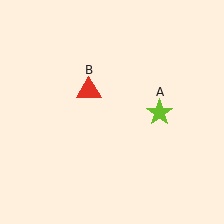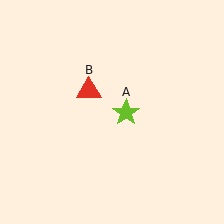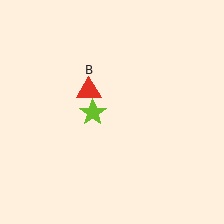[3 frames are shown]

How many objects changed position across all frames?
1 object changed position: lime star (object A).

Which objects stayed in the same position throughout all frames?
Red triangle (object B) remained stationary.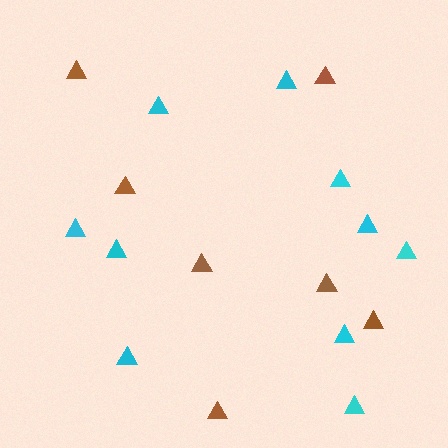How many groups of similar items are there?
There are 2 groups: one group of cyan triangles (10) and one group of brown triangles (7).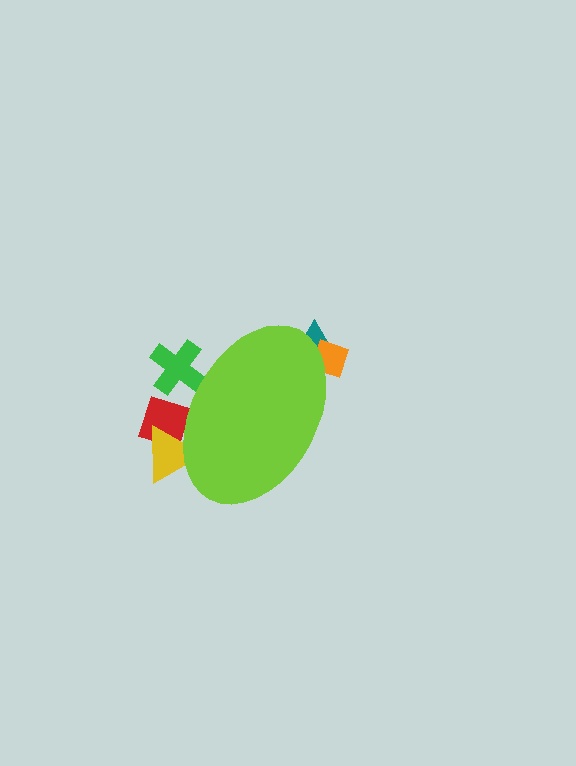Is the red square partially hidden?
Yes, the red square is partially hidden behind the lime ellipse.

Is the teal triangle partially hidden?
Yes, the teal triangle is partially hidden behind the lime ellipse.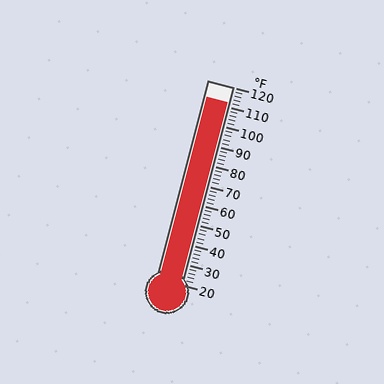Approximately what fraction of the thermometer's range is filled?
The thermometer is filled to approximately 90% of its range.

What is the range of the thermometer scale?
The thermometer scale ranges from 20°F to 120°F.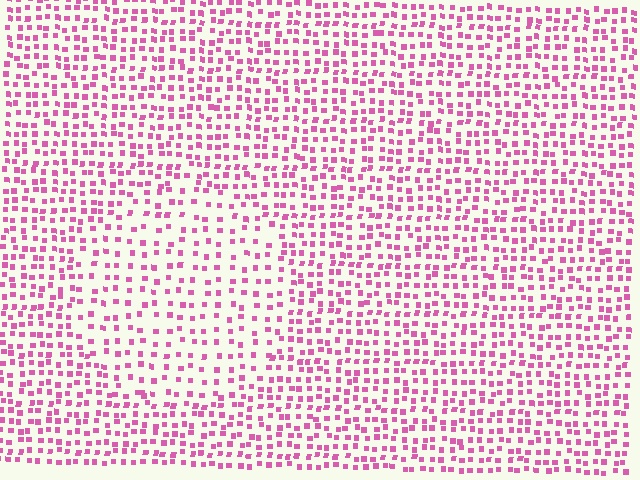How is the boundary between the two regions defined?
The boundary is defined by a change in element density (approximately 1.7x ratio). All elements are the same color, size, and shape.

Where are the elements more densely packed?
The elements are more densely packed outside the circle boundary.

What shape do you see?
I see a circle.